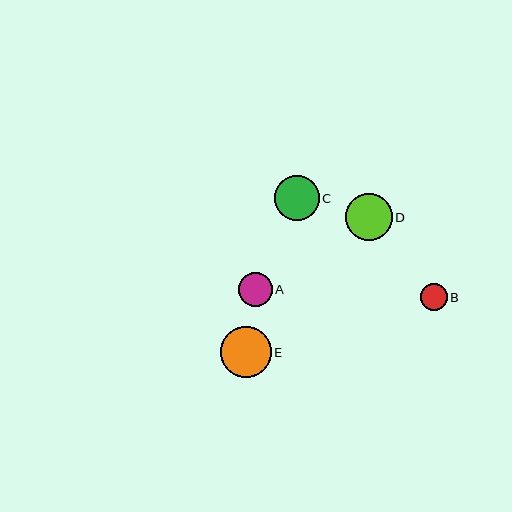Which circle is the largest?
Circle E is the largest with a size of approximately 51 pixels.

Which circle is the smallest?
Circle B is the smallest with a size of approximately 26 pixels.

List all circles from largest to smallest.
From largest to smallest: E, D, C, A, B.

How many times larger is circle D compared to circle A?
Circle D is approximately 1.4 times the size of circle A.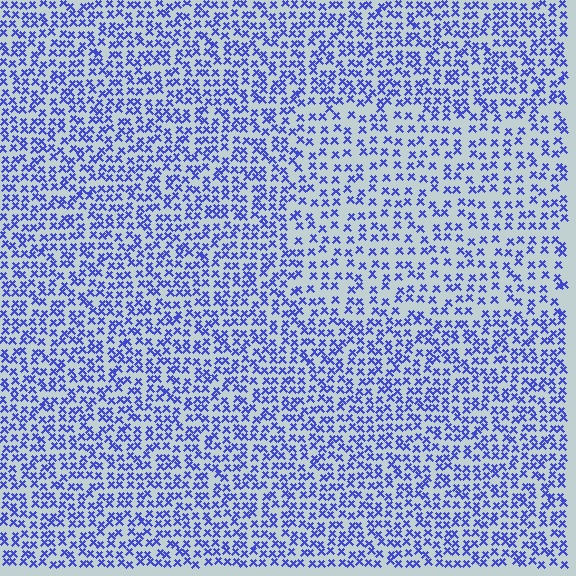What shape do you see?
I see a rectangle.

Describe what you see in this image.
The image contains small blue elements arranged at two different densities. A rectangle-shaped region is visible where the elements are less densely packed than the surrounding area.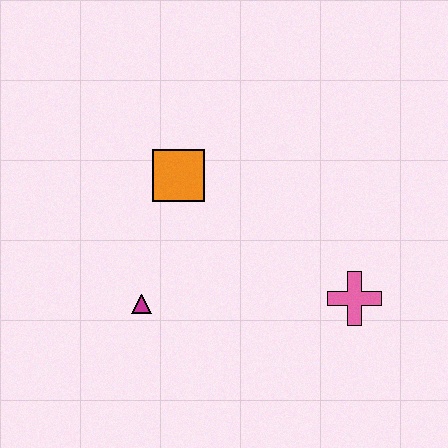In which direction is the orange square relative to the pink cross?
The orange square is to the left of the pink cross.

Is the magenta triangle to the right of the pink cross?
No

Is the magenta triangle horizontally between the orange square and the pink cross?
No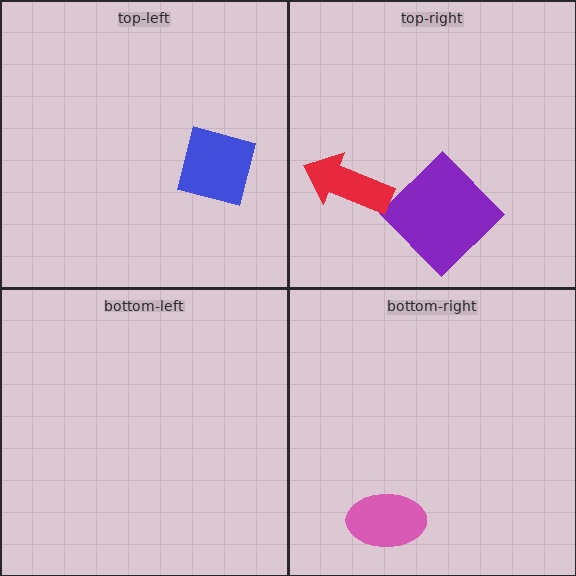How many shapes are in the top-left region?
1.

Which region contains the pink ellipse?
The bottom-right region.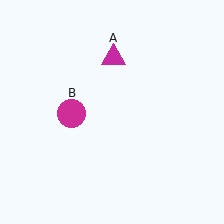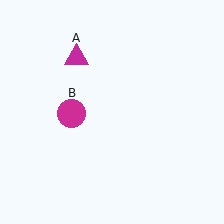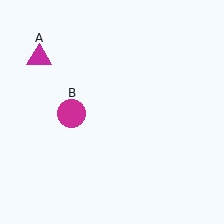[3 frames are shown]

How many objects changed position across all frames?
1 object changed position: magenta triangle (object A).